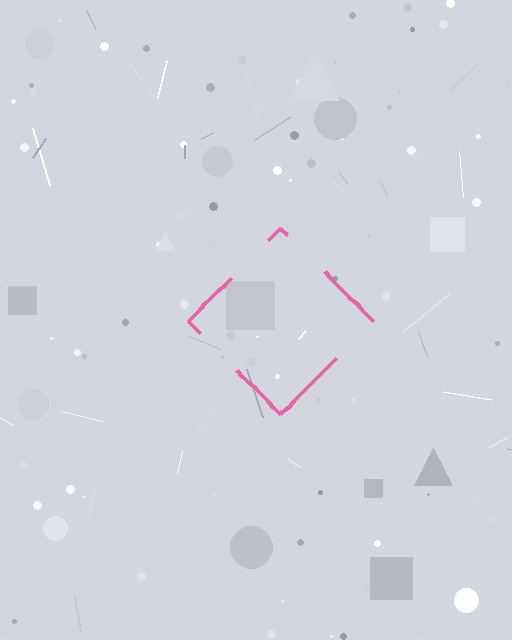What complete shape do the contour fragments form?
The contour fragments form a diamond.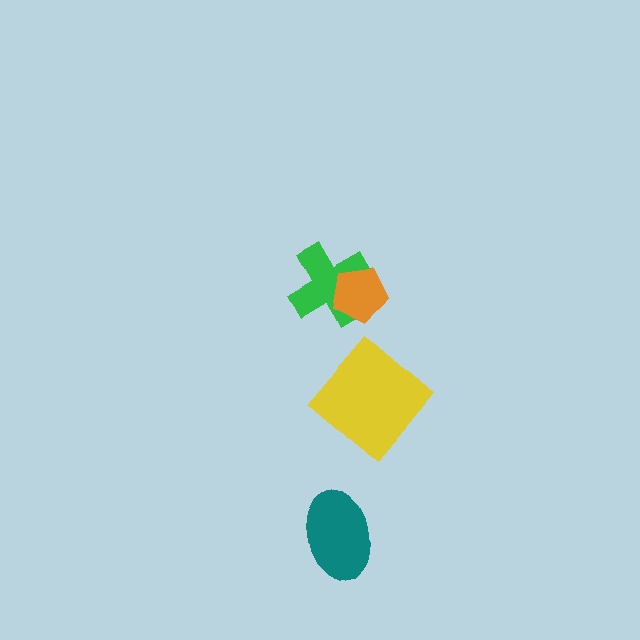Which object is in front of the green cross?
The orange pentagon is in front of the green cross.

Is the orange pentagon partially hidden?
No, no other shape covers it.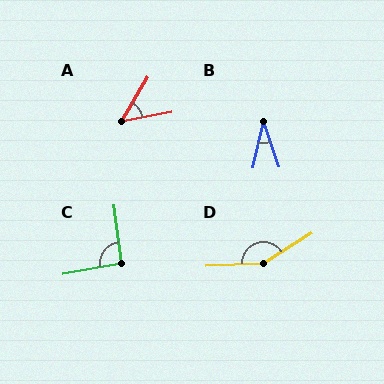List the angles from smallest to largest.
B (32°), A (49°), C (92°), D (150°).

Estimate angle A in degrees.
Approximately 49 degrees.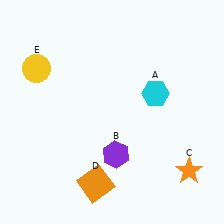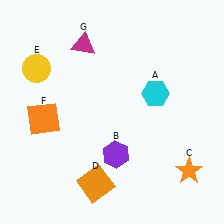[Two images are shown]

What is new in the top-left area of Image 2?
A magenta triangle (G) was added in the top-left area of Image 2.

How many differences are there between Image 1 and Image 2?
There are 2 differences between the two images.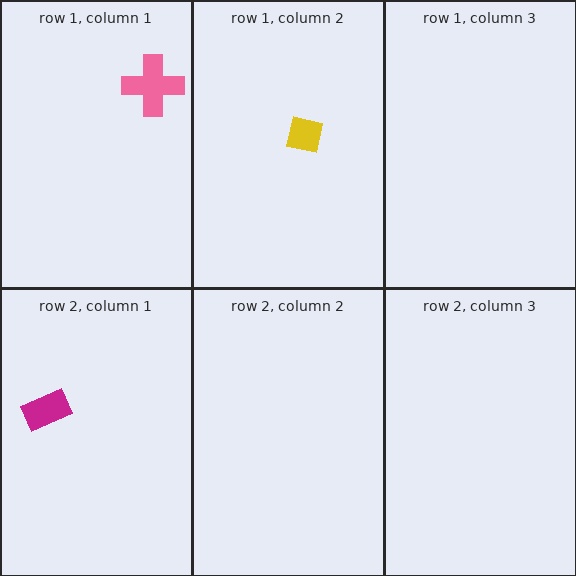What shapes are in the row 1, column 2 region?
The yellow square.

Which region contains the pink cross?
The row 1, column 1 region.